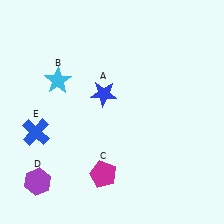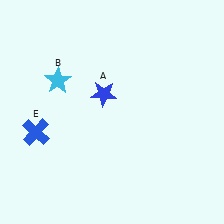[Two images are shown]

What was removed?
The magenta pentagon (C), the purple hexagon (D) were removed in Image 2.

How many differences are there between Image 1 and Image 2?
There are 2 differences between the two images.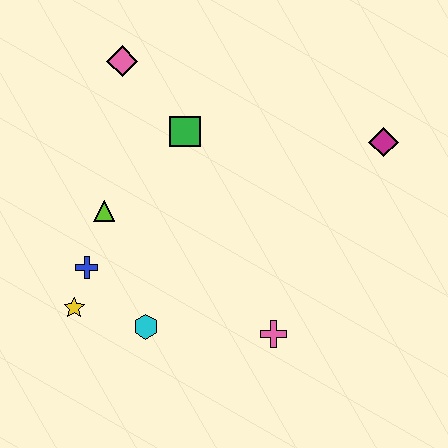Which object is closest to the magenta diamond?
The green square is closest to the magenta diamond.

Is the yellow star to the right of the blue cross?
No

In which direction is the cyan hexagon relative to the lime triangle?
The cyan hexagon is below the lime triangle.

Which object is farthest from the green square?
The pink cross is farthest from the green square.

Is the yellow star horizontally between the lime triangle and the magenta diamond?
No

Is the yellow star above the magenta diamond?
No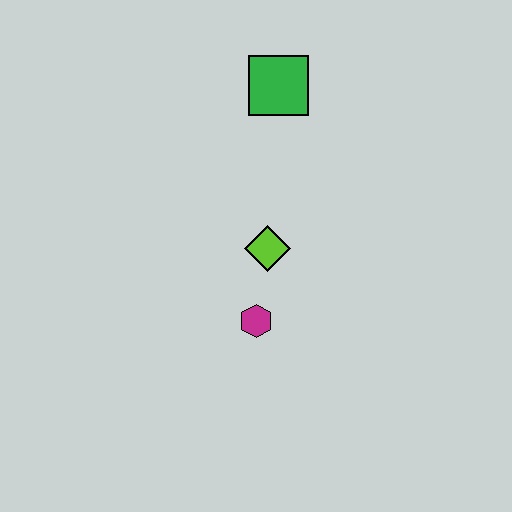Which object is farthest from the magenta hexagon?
The green square is farthest from the magenta hexagon.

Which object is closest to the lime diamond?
The magenta hexagon is closest to the lime diamond.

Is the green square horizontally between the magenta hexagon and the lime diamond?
No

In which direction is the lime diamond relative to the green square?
The lime diamond is below the green square.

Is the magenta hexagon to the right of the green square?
No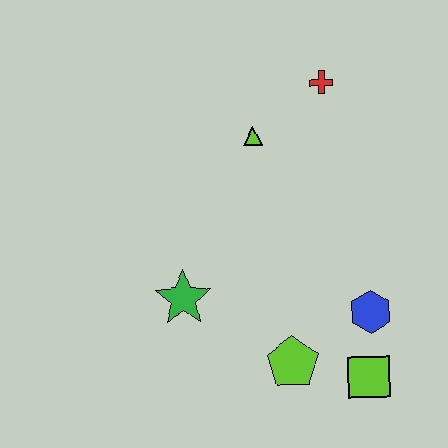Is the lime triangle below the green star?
No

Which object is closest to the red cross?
The lime triangle is closest to the red cross.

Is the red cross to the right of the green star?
Yes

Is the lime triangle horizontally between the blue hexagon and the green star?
Yes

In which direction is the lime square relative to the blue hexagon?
The lime square is below the blue hexagon.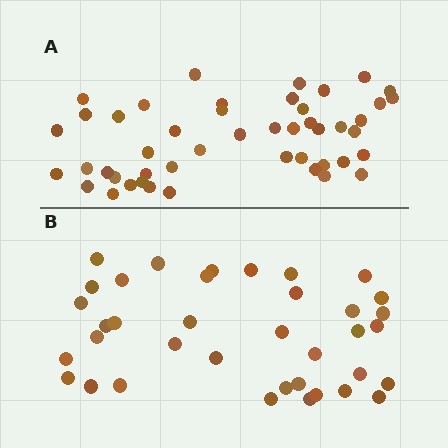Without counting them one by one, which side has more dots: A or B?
Region A (the top region) has more dots.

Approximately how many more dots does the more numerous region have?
Region A has roughly 10 or so more dots than region B.